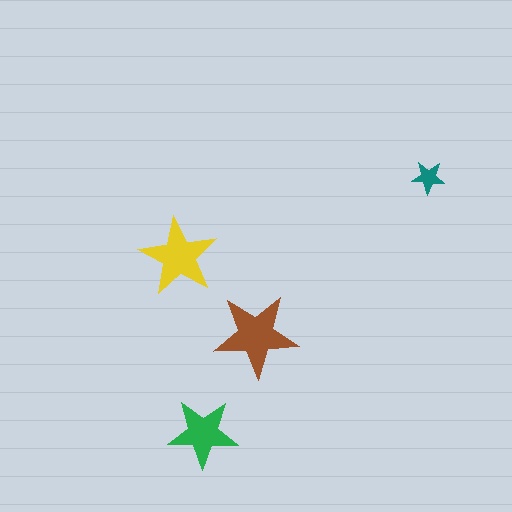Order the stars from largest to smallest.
the brown one, the yellow one, the green one, the teal one.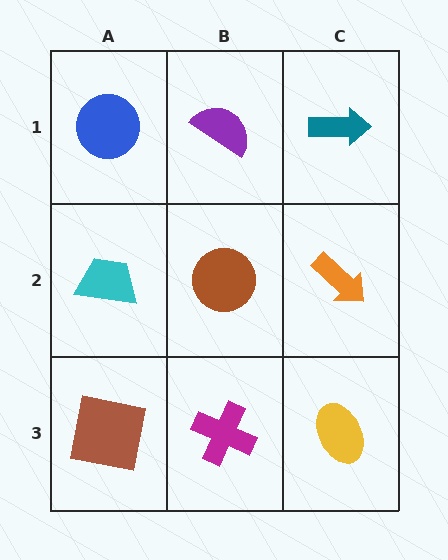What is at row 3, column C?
A yellow ellipse.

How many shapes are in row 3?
3 shapes.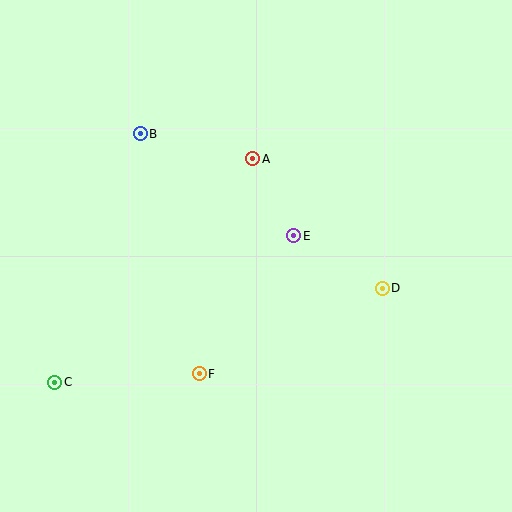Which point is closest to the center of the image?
Point E at (294, 236) is closest to the center.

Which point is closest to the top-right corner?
Point A is closest to the top-right corner.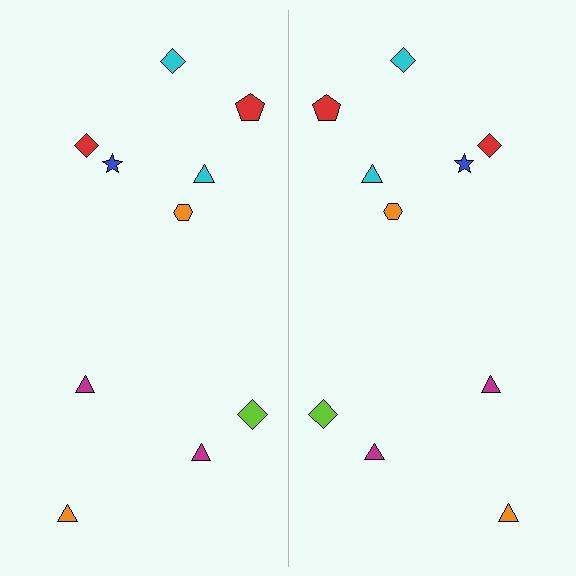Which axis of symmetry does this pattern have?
The pattern has a vertical axis of symmetry running through the center of the image.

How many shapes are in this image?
There are 20 shapes in this image.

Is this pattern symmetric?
Yes, this pattern has bilateral (reflection) symmetry.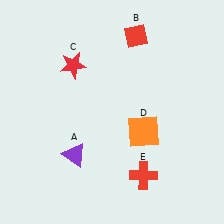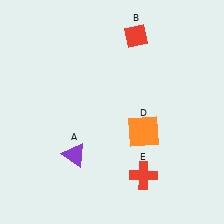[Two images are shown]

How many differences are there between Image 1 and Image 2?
There is 1 difference between the two images.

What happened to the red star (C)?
The red star (C) was removed in Image 2. It was in the top-left area of Image 1.